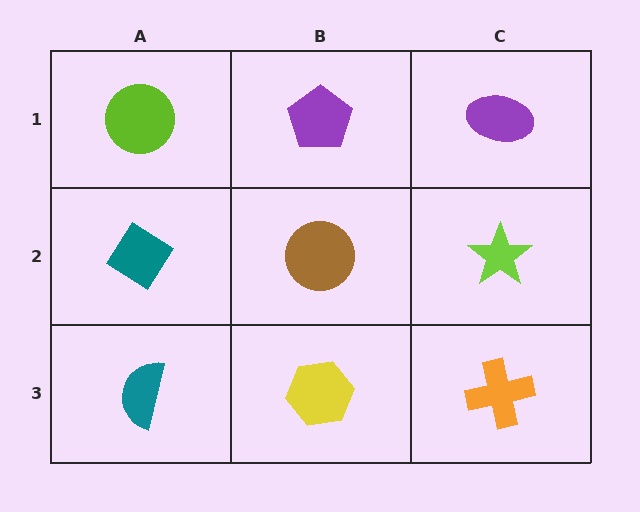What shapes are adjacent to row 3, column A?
A teal diamond (row 2, column A), a yellow hexagon (row 3, column B).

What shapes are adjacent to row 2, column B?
A purple pentagon (row 1, column B), a yellow hexagon (row 3, column B), a teal diamond (row 2, column A), a lime star (row 2, column C).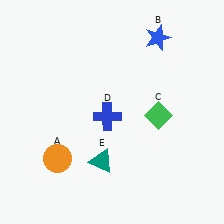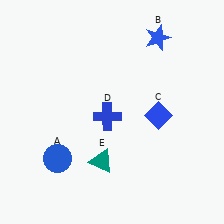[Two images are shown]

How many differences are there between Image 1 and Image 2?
There are 2 differences between the two images.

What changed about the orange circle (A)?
In Image 1, A is orange. In Image 2, it changed to blue.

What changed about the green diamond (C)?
In Image 1, C is green. In Image 2, it changed to blue.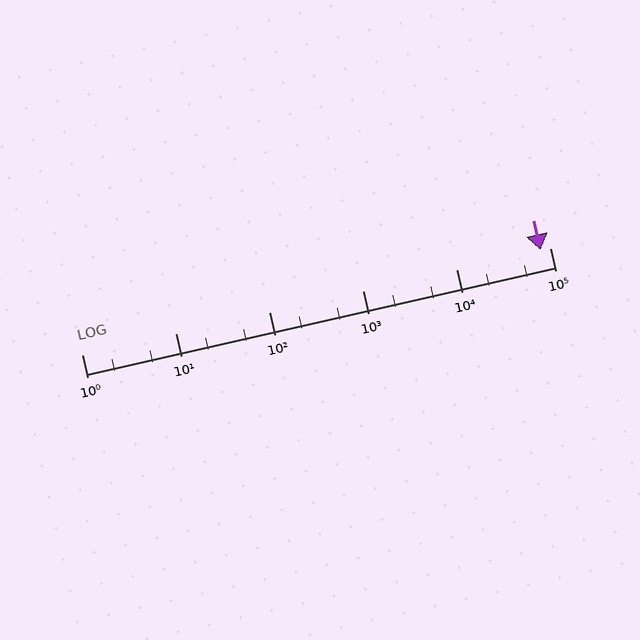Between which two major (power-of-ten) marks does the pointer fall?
The pointer is between 10000 and 100000.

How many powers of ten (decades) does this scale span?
The scale spans 5 decades, from 1 to 100000.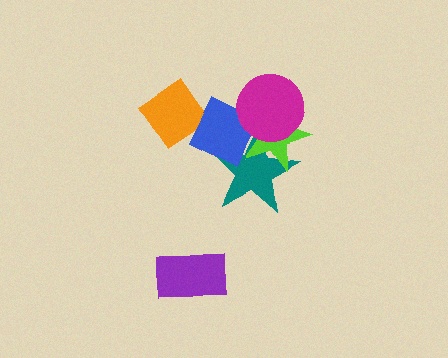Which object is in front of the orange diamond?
The blue diamond is in front of the orange diamond.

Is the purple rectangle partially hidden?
No, no other shape covers it.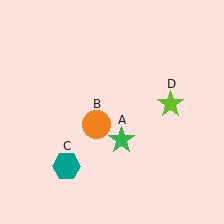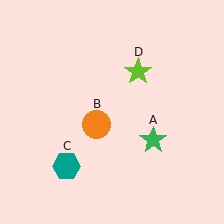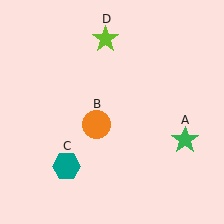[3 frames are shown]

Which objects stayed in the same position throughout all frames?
Orange circle (object B) and teal hexagon (object C) remained stationary.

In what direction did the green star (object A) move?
The green star (object A) moved right.